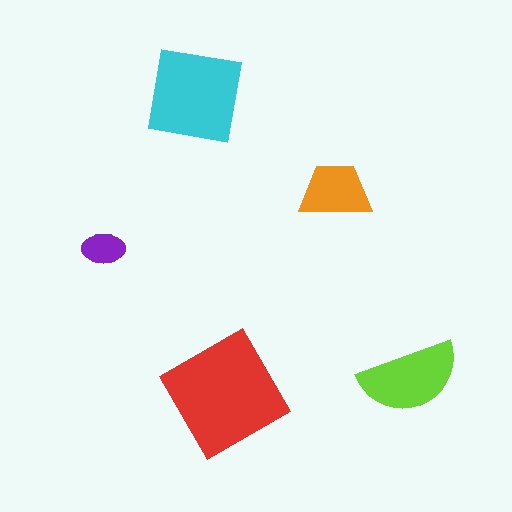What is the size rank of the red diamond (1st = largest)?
1st.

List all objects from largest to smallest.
The red diamond, the cyan square, the lime semicircle, the orange trapezoid, the purple ellipse.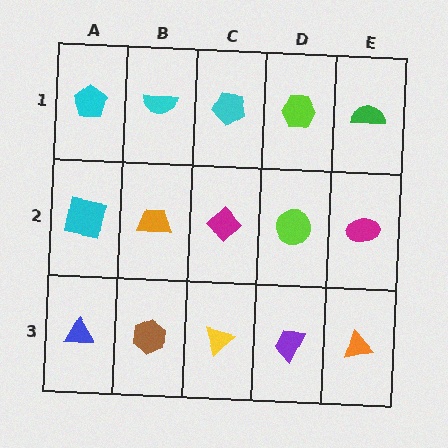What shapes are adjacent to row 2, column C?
A cyan pentagon (row 1, column C), a yellow triangle (row 3, column C), an orange trapezoid (row 2, column B), a lime circle (row 2, column D).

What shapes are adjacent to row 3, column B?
An orange trapezoid (row 2, column B), a blue triangle (row 3, column A), a yellow triangle (row 3, column C).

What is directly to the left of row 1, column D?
A cyan pentagon.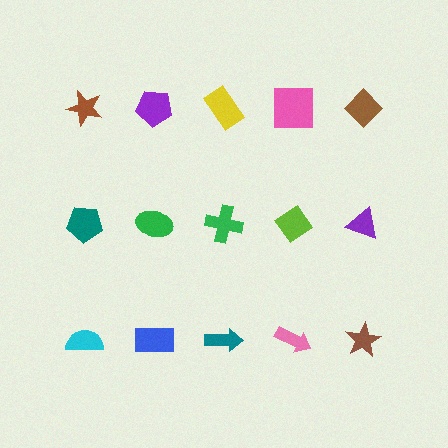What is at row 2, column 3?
A green cross.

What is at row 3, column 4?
A pink arrow.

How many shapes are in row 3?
5 shapes.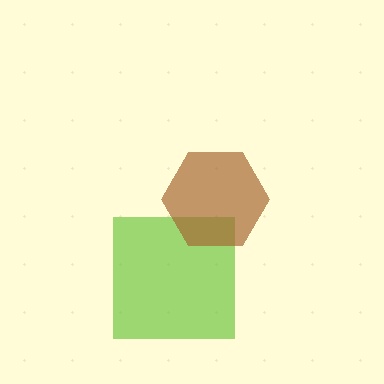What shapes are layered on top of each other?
The layered shapes are: a lime square, a brown hexagon.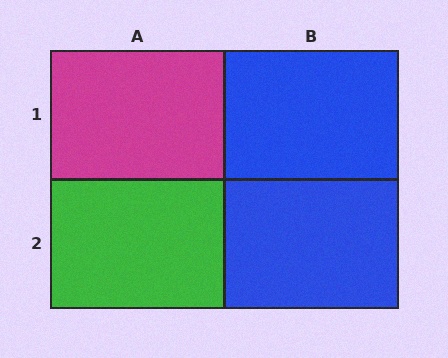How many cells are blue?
2 cells are blue.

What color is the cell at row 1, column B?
Blue.